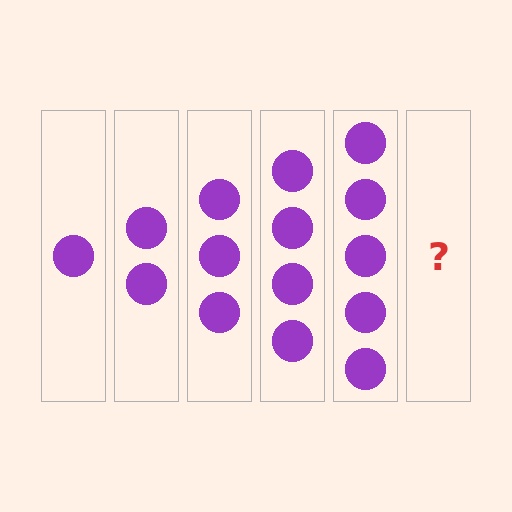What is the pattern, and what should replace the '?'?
The pattern is that each step adds one more circle. The '?' should be 6 circles.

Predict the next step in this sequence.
The next step is 6 circles.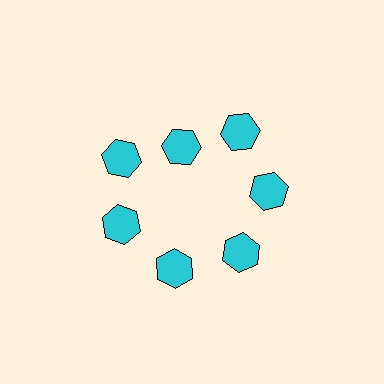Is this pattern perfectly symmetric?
No. The 7 cyan hexagons are arranged in a ring, but one element near the 12 o'clock position is pulled inward toward the center, breaking the 7-fold rotational symmetry.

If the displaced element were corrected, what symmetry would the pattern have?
It would have 7-fold rotational symmetry — the pattern would map onto itself every 51 degrees.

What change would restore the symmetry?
The symmetry would be restored by moving it outward, back onto the ring so that all 7 hexagons sit at equal angles and equal distance from the center.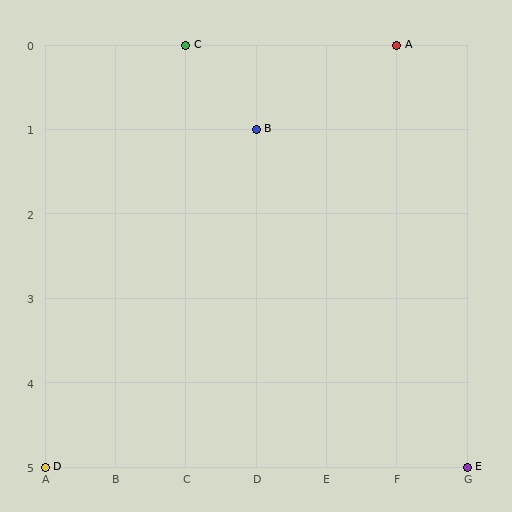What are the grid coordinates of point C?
Point C is at grid coordinates (C, 0).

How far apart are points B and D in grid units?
Points B and D are 3 columns and 4 rows apart (about 5.0 grid units diagonally).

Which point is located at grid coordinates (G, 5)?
Point E is at (G, 5).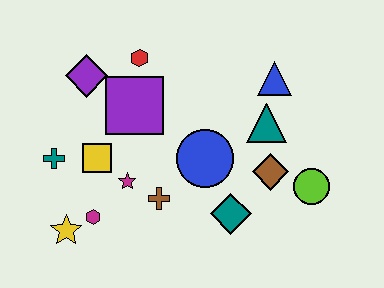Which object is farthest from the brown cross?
The blue triangle is farthest from the brown cross.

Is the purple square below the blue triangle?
Yes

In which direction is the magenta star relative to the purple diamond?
The magenta star is below the purple diamond.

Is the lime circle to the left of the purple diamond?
No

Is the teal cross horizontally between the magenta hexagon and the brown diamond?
No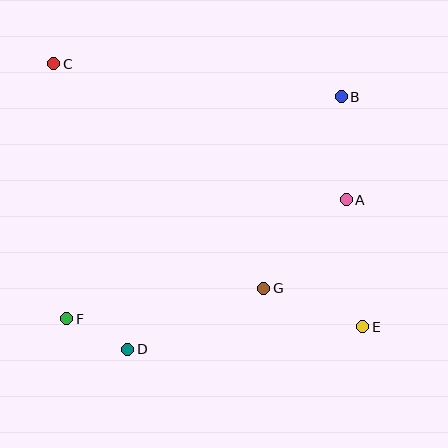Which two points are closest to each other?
Points D and F are closest to each other.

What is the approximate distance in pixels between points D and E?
The distance between D and E is approximately 236 pixels.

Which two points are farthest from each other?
Points C and E are farthest from each other.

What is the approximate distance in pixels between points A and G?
The distance between A and G is approximately 121 pixels.